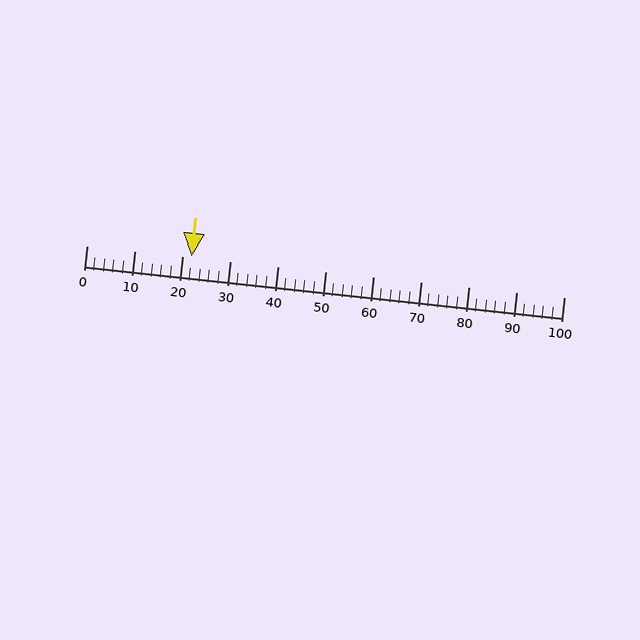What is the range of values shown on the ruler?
The ruler shows values from 0 to 100.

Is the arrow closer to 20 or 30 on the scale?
The arrow is closer to 20.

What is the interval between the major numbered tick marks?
The major tick marks are spaced 10 units apart.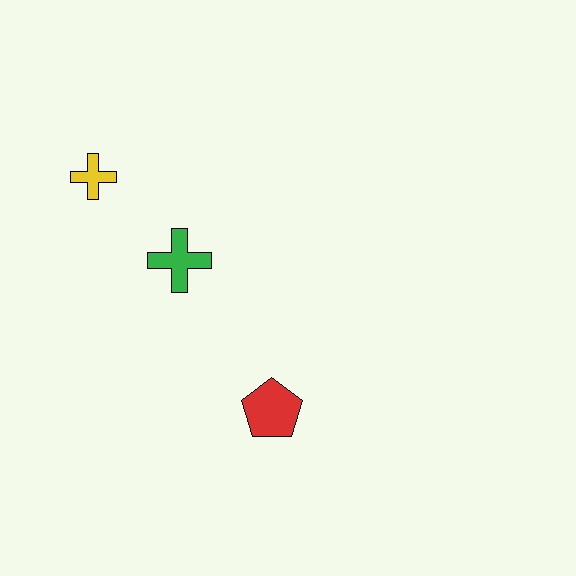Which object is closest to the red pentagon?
The green cross is closest to the red pentagon.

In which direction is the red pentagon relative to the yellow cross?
The red pentagon is below the yellow cross.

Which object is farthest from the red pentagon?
The yellow cross is farthest from the red pentagon.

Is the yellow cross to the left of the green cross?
Yes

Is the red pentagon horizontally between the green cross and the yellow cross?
No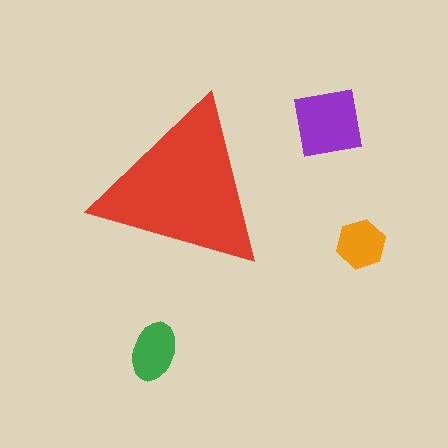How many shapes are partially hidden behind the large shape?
0 shapes are partially hidden.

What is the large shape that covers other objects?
A red triangle.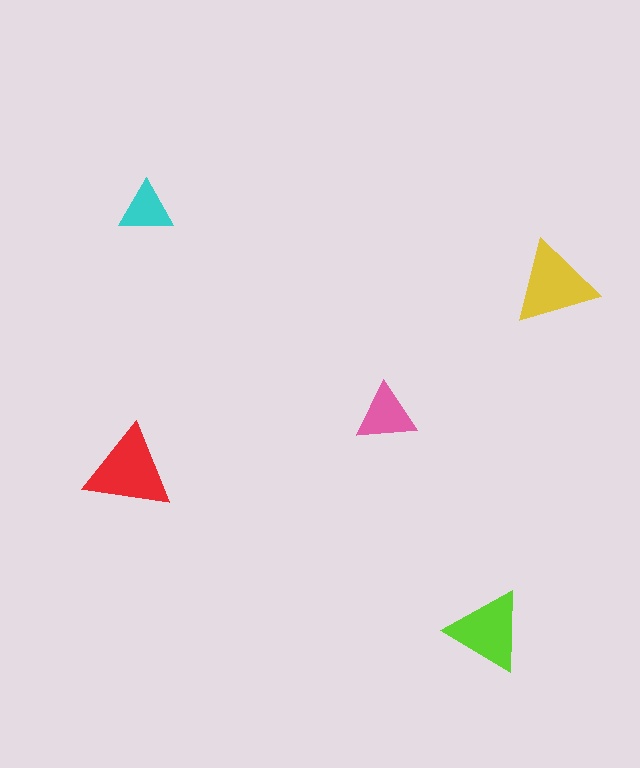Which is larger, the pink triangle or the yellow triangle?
The yellow one.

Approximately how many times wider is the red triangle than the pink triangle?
About 1.5 times wider.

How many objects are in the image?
There are 5 objects in the image.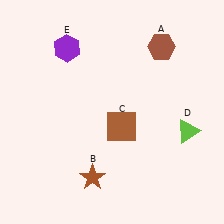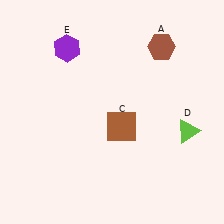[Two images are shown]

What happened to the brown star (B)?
The brown star (B) was removed in Image 2. It was in the bottom-left area of Image 1.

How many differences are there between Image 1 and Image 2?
There is 1 difference between the two images.